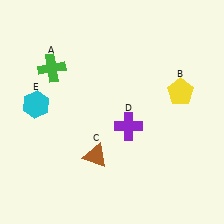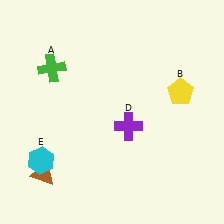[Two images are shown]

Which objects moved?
The objects that moved are: the brown triangle (C), the cyan hexagon (E).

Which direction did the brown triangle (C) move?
The brown triangle (C) moved left.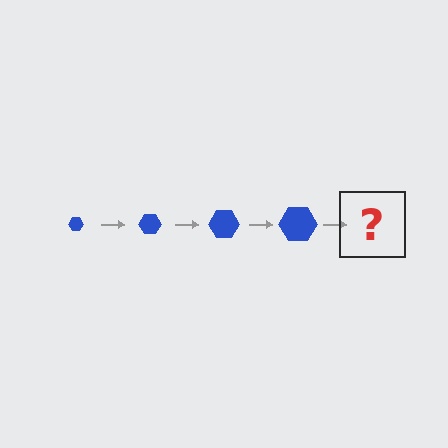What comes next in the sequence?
The next element should be a blue hexagon, larger than the previous one.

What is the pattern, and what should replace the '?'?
The pattern is that the hexagon gets progressively larger each step. The '?' should be a blue hexagon, larger than the previous one.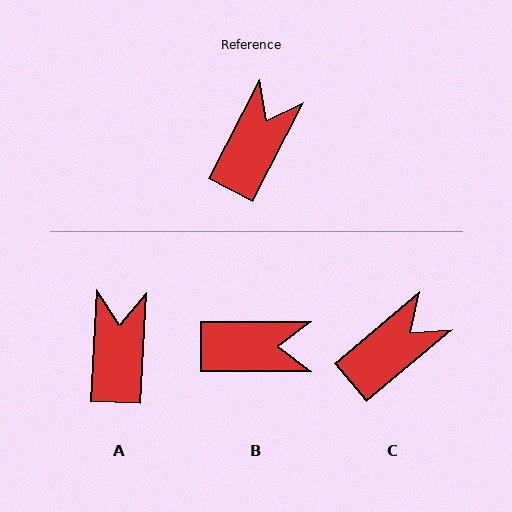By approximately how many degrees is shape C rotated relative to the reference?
Approximately 23 degrees clockwise.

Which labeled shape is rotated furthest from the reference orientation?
B, about 63 degrees away.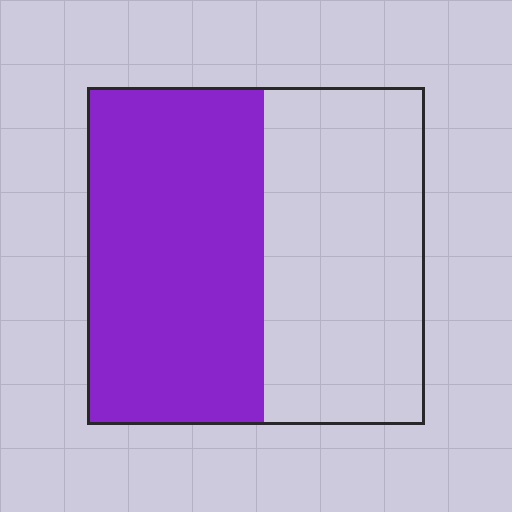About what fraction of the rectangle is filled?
About one half (1/2).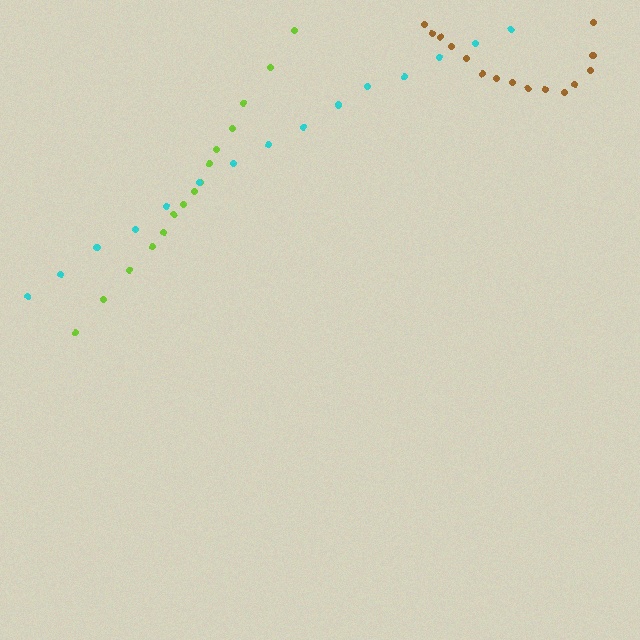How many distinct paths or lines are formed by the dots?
There are 3 distinct paths.